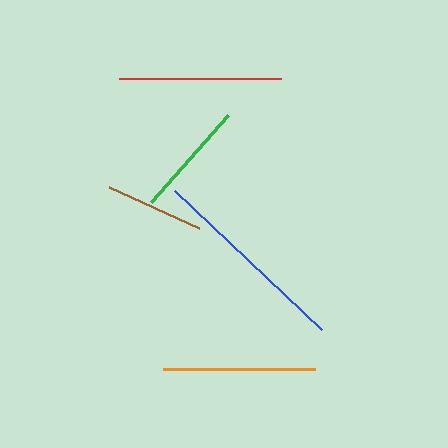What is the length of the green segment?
The green segment is approximately 117 pixels long.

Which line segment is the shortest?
The brown line is the shortest at approximately 99 pixels.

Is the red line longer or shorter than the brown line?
The red line is longer than the brown line.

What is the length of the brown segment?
The brown segment is approximately 99 pixels long.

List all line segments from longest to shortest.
From longest to shortest: blue, red, orange, green, brown.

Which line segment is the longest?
The blue line is the longest at approximately 203 pixels.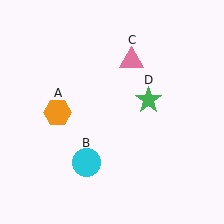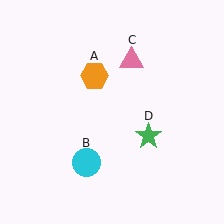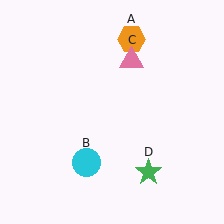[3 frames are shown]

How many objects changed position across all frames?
2 objects changed position: orange hexagon (object A), green star (object D).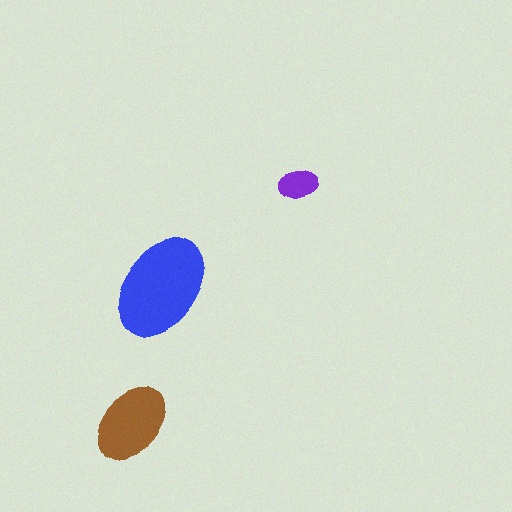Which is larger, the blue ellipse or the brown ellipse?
The blue one.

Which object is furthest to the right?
The purple ellipse is rightmost.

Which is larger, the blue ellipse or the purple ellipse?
The blue one.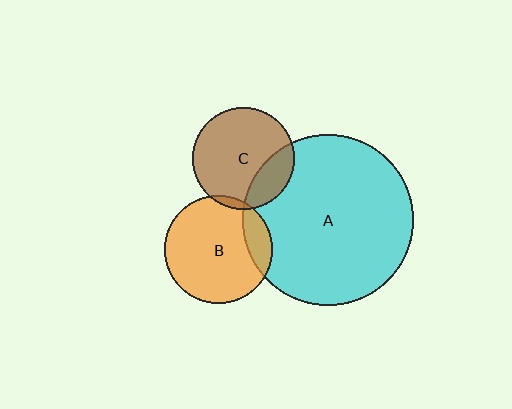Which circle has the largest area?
Circle A (cyan).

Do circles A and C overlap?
Yes.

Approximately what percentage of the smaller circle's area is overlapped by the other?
Approximately 20%.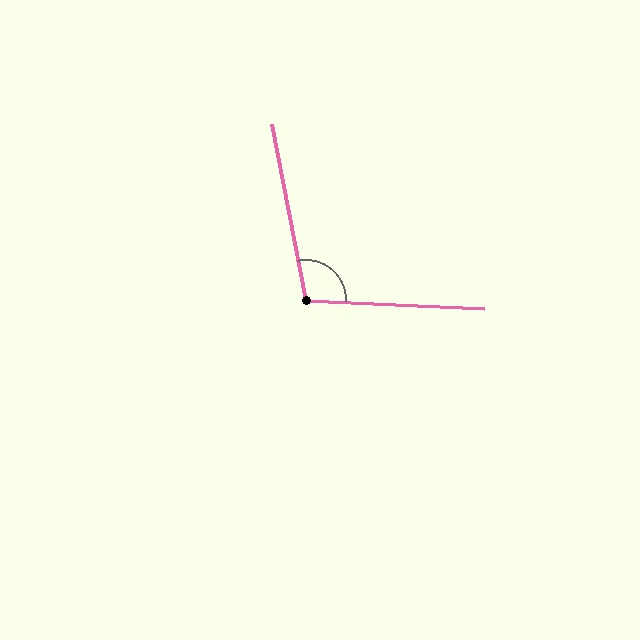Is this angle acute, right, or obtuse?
It is obtuse.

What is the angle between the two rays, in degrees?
Approximately 103 degrees.